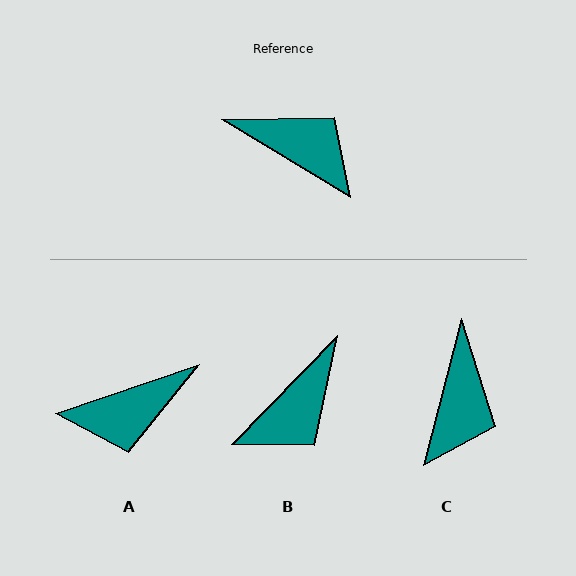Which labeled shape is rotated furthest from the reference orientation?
A, about 130 degrees away.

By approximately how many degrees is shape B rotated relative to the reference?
Approximately 103 degrees clockwise.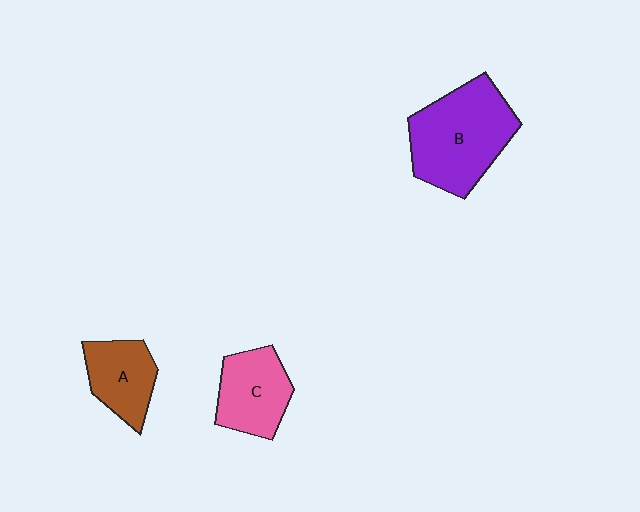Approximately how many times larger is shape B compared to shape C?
Approximately 1.6 times.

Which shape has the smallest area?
Shape A (brown).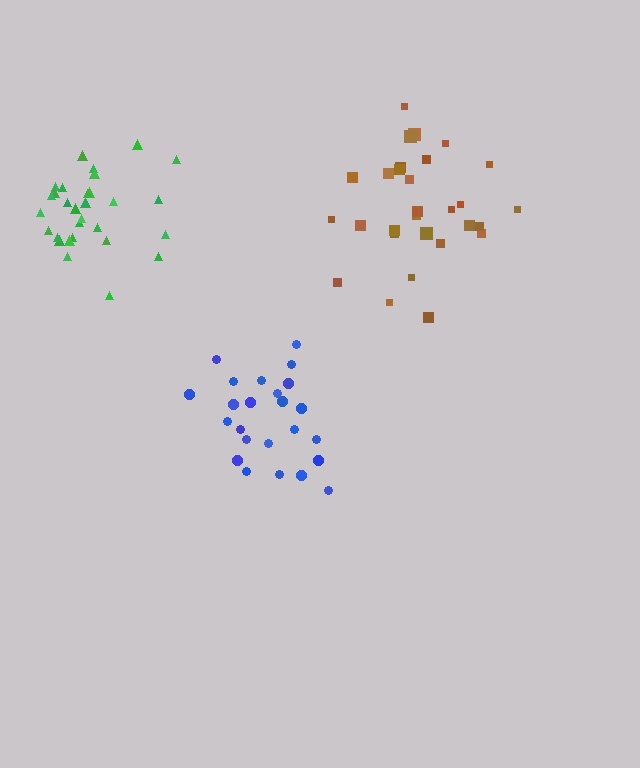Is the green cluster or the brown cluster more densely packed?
Green.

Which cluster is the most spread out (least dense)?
Brown.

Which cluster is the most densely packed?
Green.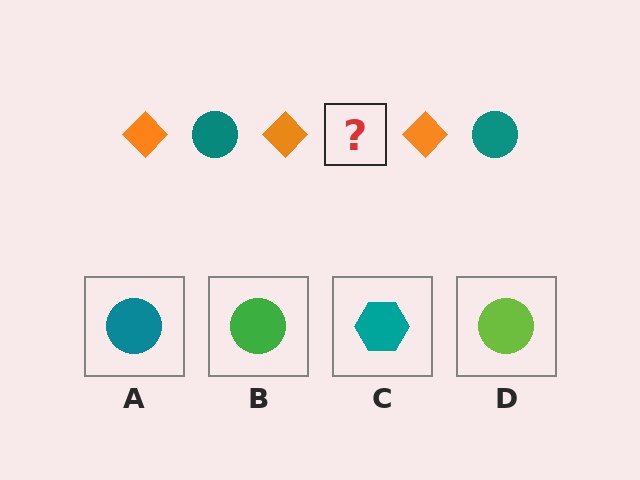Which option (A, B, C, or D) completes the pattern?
A.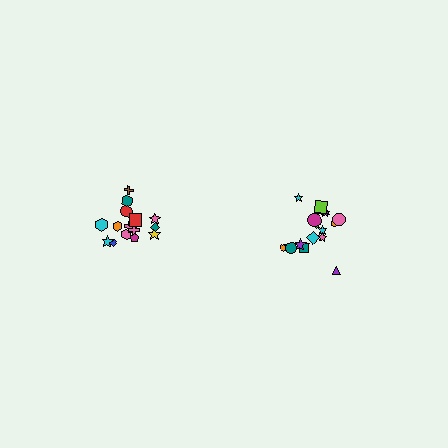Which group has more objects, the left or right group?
The right group.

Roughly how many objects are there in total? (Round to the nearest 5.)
Roughly 35 objects in total.